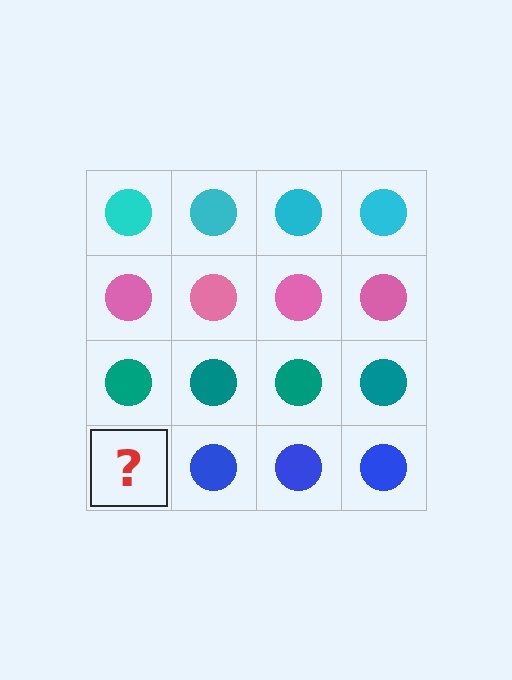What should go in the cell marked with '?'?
The missing cell should contain a blue circle.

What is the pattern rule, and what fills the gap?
The rule is that each row has a consistent color. The gap should be filled with a blue circle.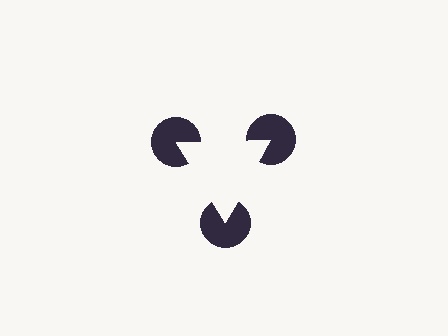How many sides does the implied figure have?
3 sides.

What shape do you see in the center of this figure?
An illusory triangle — its edges are inferred from the aligned wedge cuts in the pac-man discs, not physically drawn.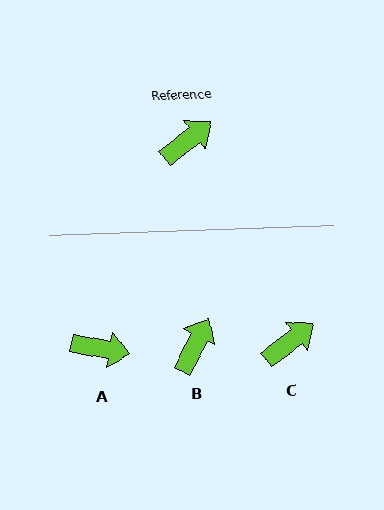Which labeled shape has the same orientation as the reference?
C.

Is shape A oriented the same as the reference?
No, it is off by about 48 degrees.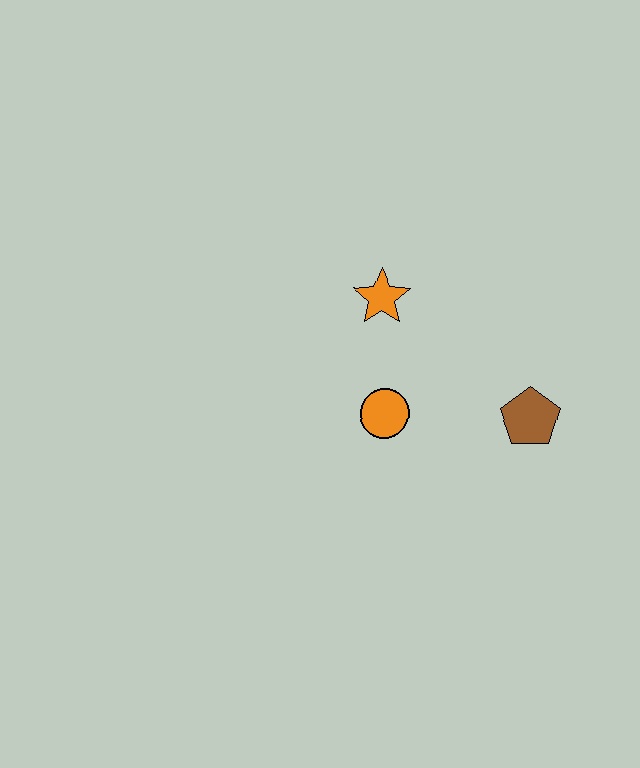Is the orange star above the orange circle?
Yes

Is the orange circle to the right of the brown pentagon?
No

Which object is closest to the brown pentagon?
The orange circle is closest to the brown pentagon.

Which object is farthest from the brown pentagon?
The orange star is farthest from the brown pentagon.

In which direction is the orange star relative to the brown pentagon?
The orange star is to the left of the brown pentagon.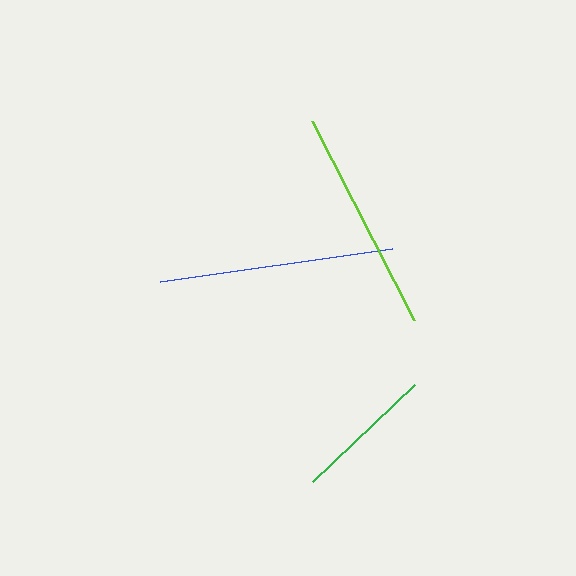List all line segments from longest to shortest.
From longest to shortest: blue, lime, green.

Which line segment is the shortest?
The green line is the shortest at approximately 141 pixels.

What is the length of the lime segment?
The lime segment is approximately 223 pixels long.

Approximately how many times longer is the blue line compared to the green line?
The blue line is approximately 1.7 times the length of the green line.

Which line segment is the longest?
The blue line is the longest at approximately 234 pixels.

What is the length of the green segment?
The green segment is approximately 141 pixels long.